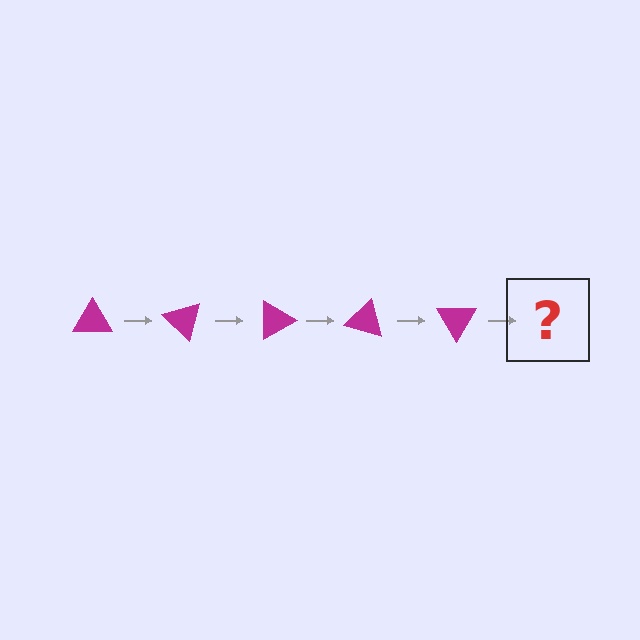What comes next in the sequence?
The next element should be a magenta triangle rotated 225 degrees.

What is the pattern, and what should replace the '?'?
The pattern is that the triangle rotates 45 degrees each step. The '?' should be a magenta triangle rotated 225 degrees.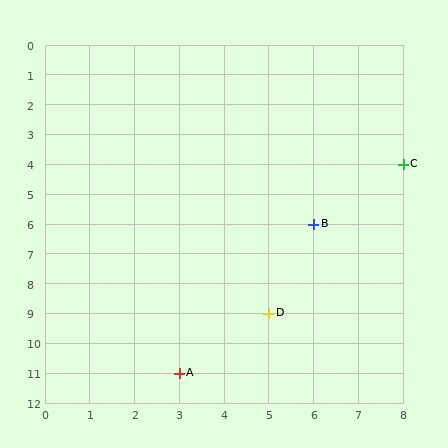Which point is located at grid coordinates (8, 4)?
Point C is at (8, 4).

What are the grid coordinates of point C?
Point C is at grid coordinates (8, 4).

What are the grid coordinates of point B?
Point B is at grid coordinates (6, 6).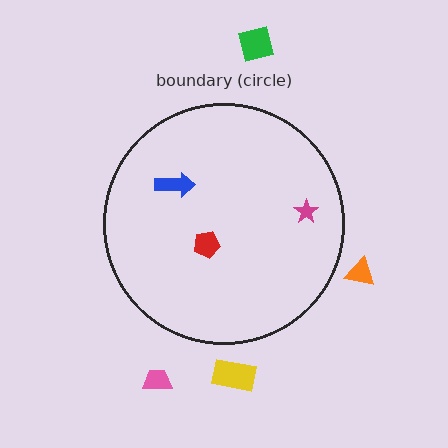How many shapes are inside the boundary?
3 inside, 4 outside.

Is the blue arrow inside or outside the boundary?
Inside.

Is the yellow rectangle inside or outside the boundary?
Outside.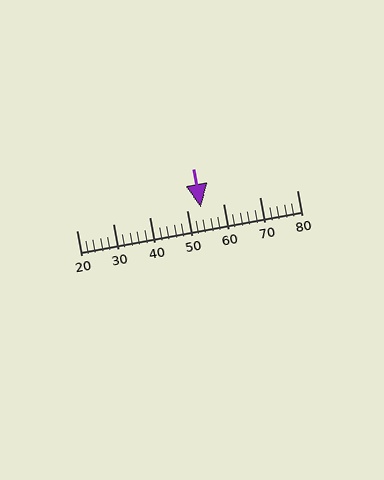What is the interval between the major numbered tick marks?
The major tick marks are spaced 10 units apart.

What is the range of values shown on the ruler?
The ruler shows values from 20 to 80.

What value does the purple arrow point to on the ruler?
The purple arrow points to approximately 54.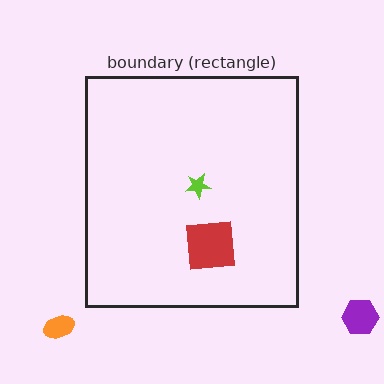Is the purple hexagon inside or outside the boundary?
Outside.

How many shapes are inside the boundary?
2 inside, 2 outside.